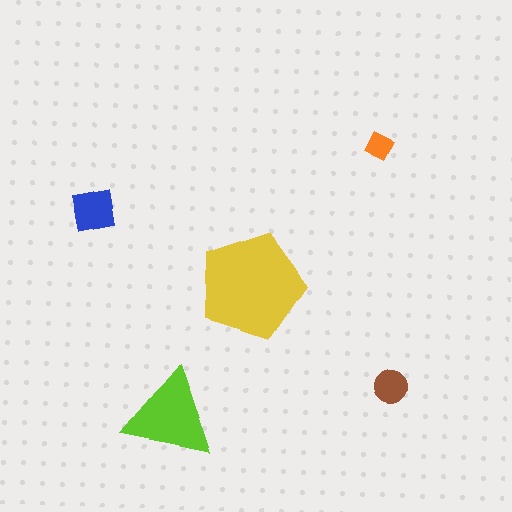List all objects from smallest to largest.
The orange diamond, the brown circle, the blue square, the lime triangle, the yellow pentagon.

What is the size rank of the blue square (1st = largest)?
3rd.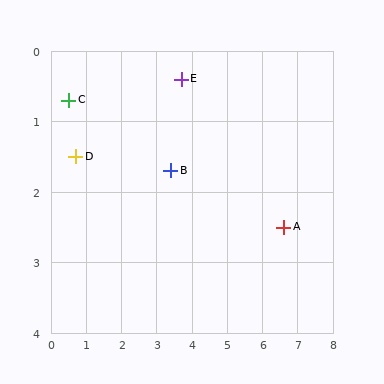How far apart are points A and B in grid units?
Points A and B are about 3.3 grid units apart.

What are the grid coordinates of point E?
Point E is at approximately (3.7, 0.4).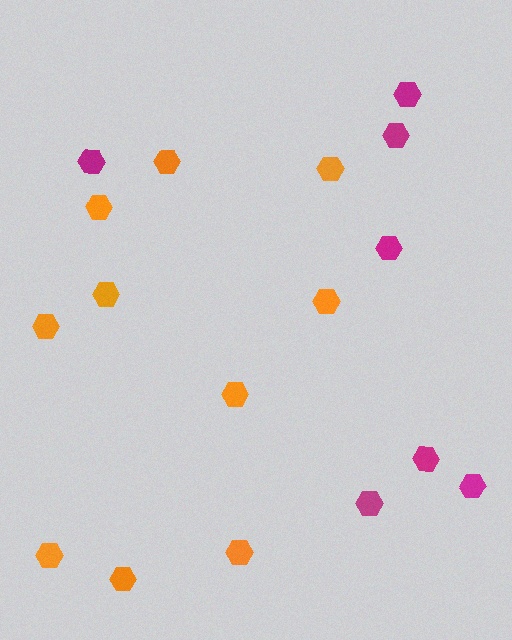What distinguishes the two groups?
There are 2 groups: one group of orange hexagons (10) and one group of magenta hexagons (7).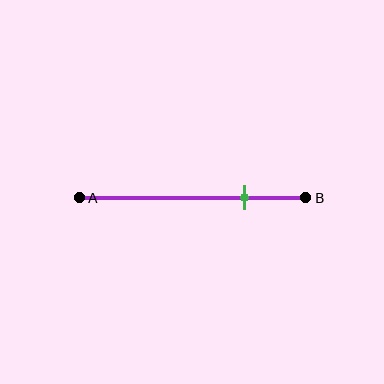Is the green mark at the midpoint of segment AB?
No, the mark is at about 75% from A, not at the 50% midpoint.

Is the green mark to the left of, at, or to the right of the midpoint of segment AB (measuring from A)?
The green mark is to the right of the midpoint of segment AB.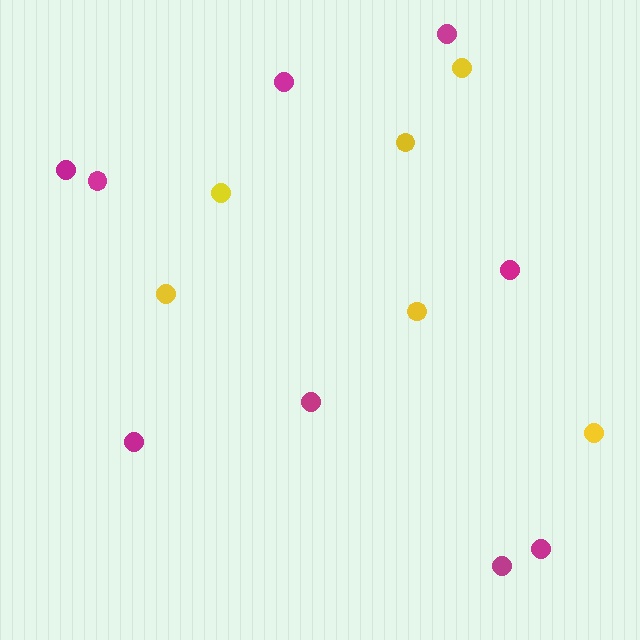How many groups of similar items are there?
There are 2 groups: one group of magenta circles (9) and one group of yellow circles (6).